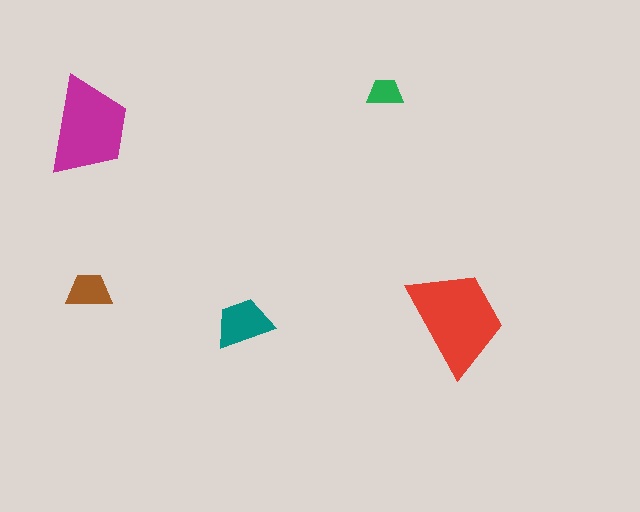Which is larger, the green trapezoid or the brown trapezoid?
The brown one.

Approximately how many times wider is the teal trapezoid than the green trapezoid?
About 1.5 times wider.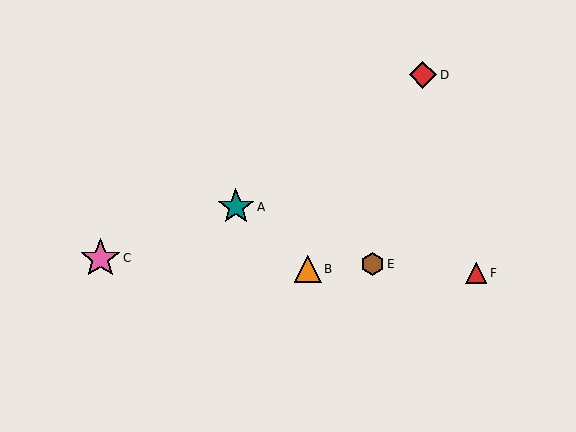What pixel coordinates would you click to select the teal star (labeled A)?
Click at (236, 207) to select the teal star A.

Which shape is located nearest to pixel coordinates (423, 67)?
The red diamond (labeled D) at (423, 75) is nearest to that location.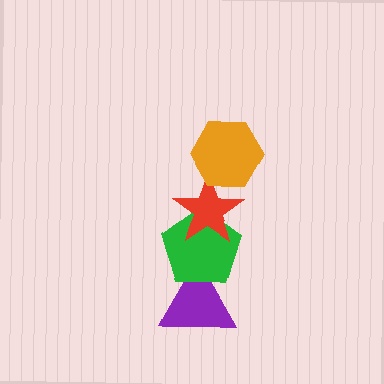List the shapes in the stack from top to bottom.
From top to bottom: the orange hexagon, the red star, the green pentagon, the purple triangle.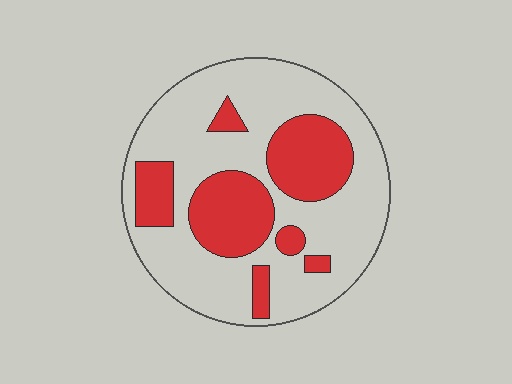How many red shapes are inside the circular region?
7.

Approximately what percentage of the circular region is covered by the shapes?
Approximately 30%.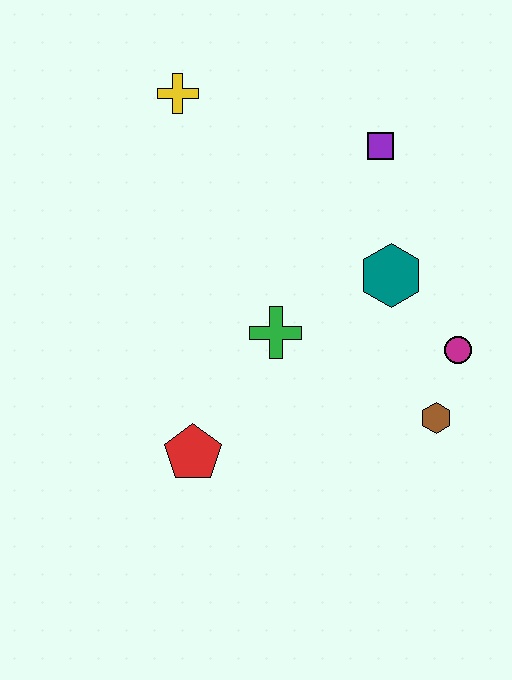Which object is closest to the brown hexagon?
The magenta circle is closest to the brown hexagon.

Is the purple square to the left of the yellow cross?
No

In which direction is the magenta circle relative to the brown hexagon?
The magenta circle is above the brown hexagon.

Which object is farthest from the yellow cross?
The brown hexagon is farthest from the yellow cross.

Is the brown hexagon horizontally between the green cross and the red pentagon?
No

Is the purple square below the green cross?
No